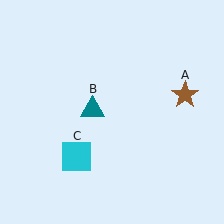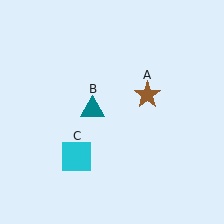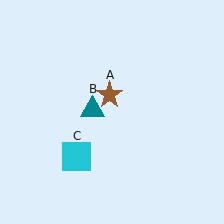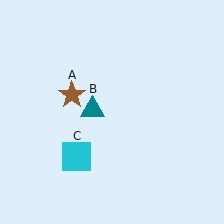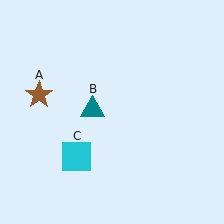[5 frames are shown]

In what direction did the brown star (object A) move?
The brown star (object A) moved left.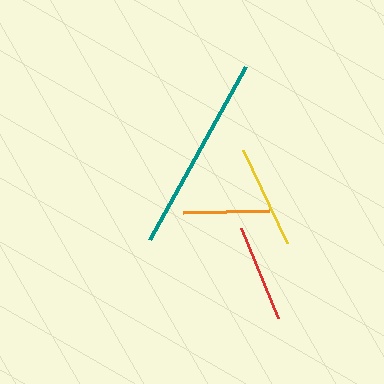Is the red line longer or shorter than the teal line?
The teal line is longer than the red line.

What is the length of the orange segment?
The orange segment is approximately 86 pixels long.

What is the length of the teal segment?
The teal segment is approximately 198 pixels long.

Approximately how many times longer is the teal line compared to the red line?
The teal line is approximately 2.0 times the length of the red line.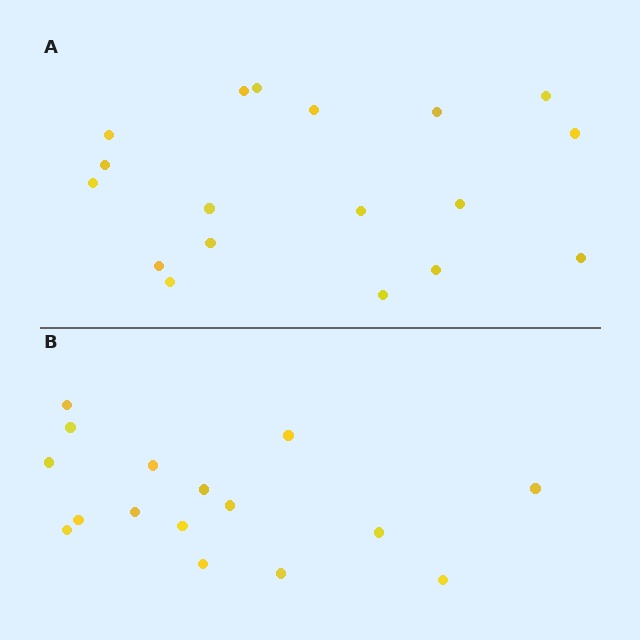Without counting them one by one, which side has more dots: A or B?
Region A (the top region) has more dots.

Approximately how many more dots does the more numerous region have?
Region A has just a few more — roughly 2 or 3 more dots than region B.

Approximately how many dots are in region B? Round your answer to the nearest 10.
About 20 dots. (The exact count is 16, which rounds to 20.)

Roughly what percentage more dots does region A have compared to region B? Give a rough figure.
About 10% more.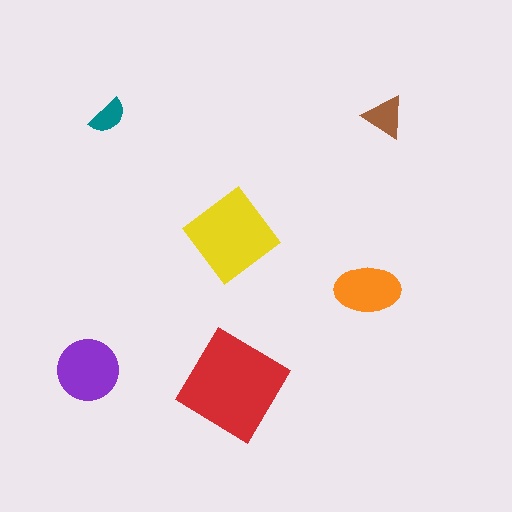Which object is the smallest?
The teal semicircle.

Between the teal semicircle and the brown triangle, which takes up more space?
The brown triangle.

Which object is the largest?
The red diamond.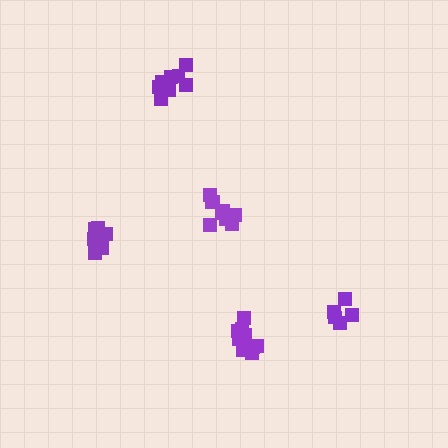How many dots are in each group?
Group 1: 7 dots, Group 2: 5 dots, Group 3: 10 dots, Group 4: 9 dots, Group 5: 9 dots (40 total).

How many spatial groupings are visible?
There are 5 spatial groupings.